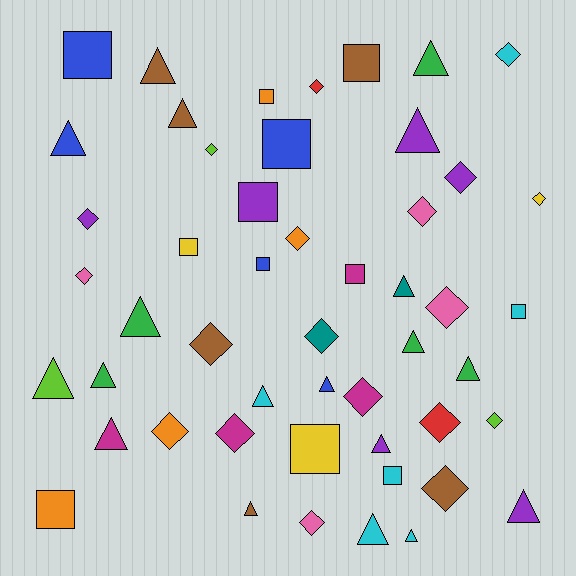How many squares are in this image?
There are 12 squares.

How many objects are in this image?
There are 50 objects.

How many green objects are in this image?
There are 5 green objects.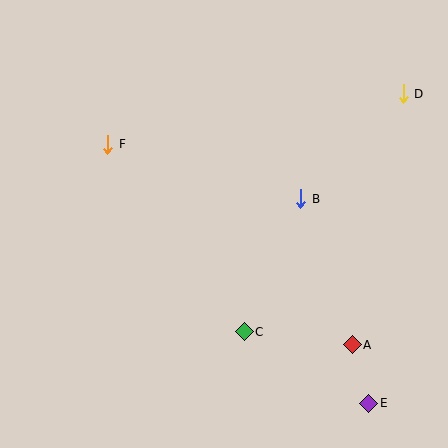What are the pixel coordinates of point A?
Point A is at (352, 345).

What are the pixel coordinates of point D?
Point D is at (403, 94).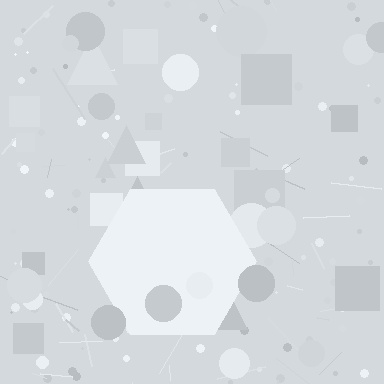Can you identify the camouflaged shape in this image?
The camouflaged shape is a hexagon.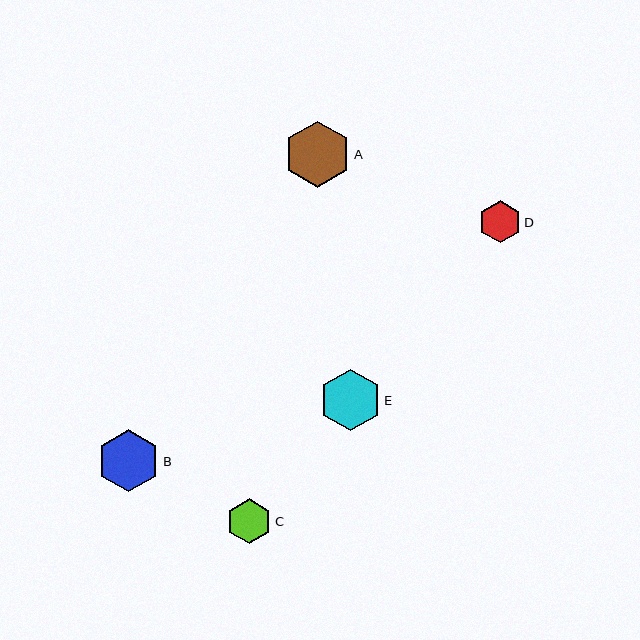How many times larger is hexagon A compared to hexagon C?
Hexagon A is approximately 1.5 times the size of hexagon C.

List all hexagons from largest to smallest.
From largest to smallest: A, B, E, C, D.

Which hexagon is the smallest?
Hexagon D is the smallest with a size of approximately 42 pixels.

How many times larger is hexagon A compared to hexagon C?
Hexagon A is approximately 1.5 times the size of hexagon C.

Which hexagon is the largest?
Hexagon A is the largest with a size of approximately 67 pixels.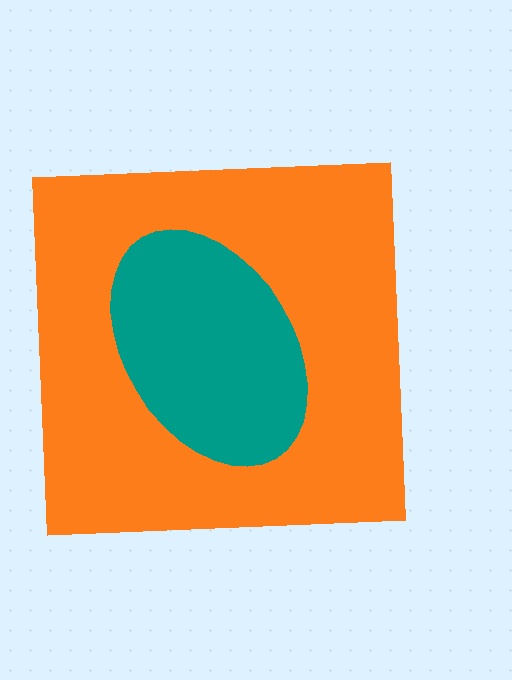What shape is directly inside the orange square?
The teal ellipse.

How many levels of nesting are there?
2.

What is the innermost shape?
The teal ellipse.